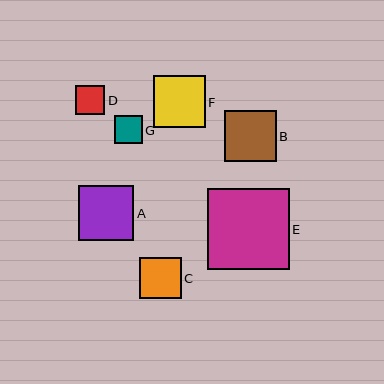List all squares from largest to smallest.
From largest to smallest: E, A, F, B, C, D, G.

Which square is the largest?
Square E is the largest with a size of approximately 81 pixels.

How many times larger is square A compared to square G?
Square A is approximately 2.0 times the size of square G.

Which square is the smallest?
Square G is the smallest with a size of approximately 28 pixels.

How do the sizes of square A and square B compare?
Square A and square B are approximately the same size.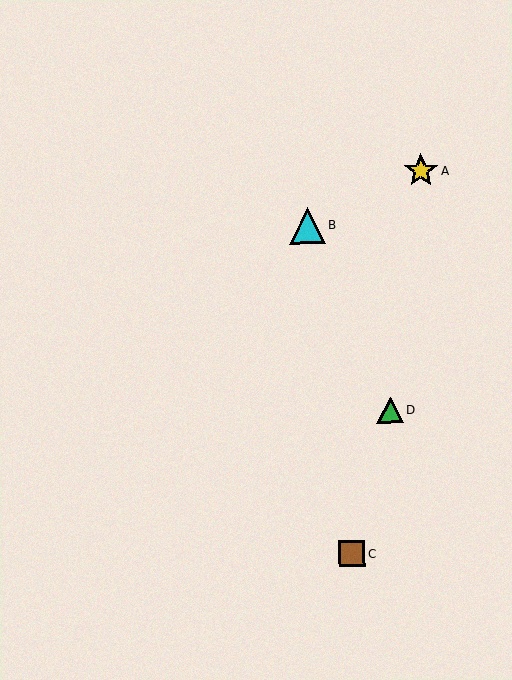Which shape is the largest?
The cyan triangle (labeled B) is the largest.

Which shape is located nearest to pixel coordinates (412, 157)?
The yellow star (labeled A) at (421, 171) is nearest to that location.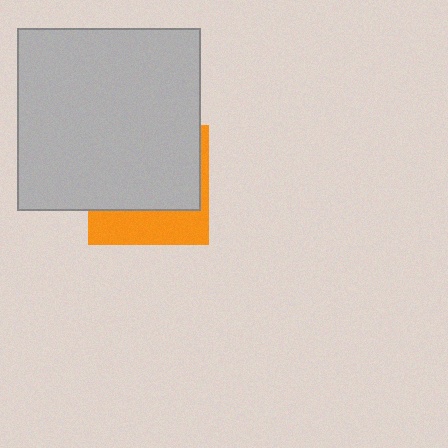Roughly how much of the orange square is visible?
A small part of it is visible (roughly 33%).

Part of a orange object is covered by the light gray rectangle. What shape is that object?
It is a square.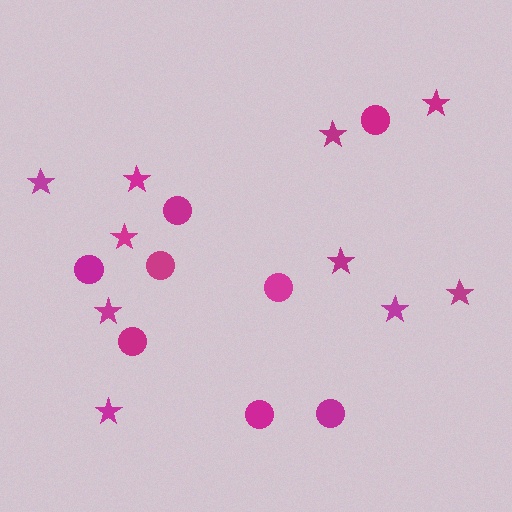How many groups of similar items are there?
There are 2 groups: one group of circles (8) and one group of stars (10).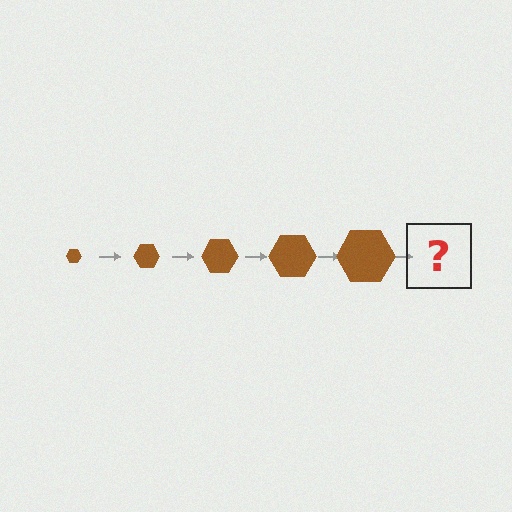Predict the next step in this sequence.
The next step is a brown hexagon, larger than the previous one.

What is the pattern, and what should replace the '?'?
The pattern is that the hexagon gets progressively larger each step. The '?' should be a brown hexagon, larger than the previous one.